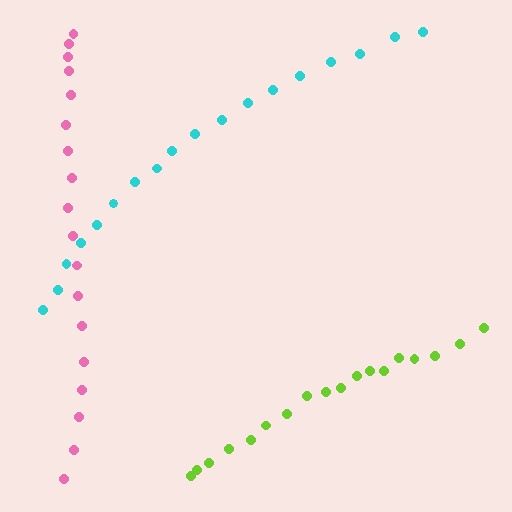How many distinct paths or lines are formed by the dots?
There are 3 distinct paths.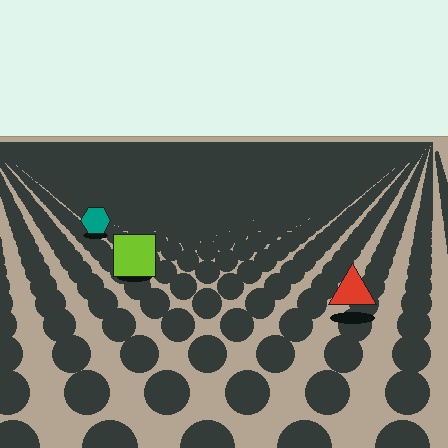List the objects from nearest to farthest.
From nearest to farthest: the red triangle, the lime square, the teal hexagon.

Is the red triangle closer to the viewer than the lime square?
Yes. The red triangle is closer — you can tell from the texture gradient: the ground texture is coarser near it.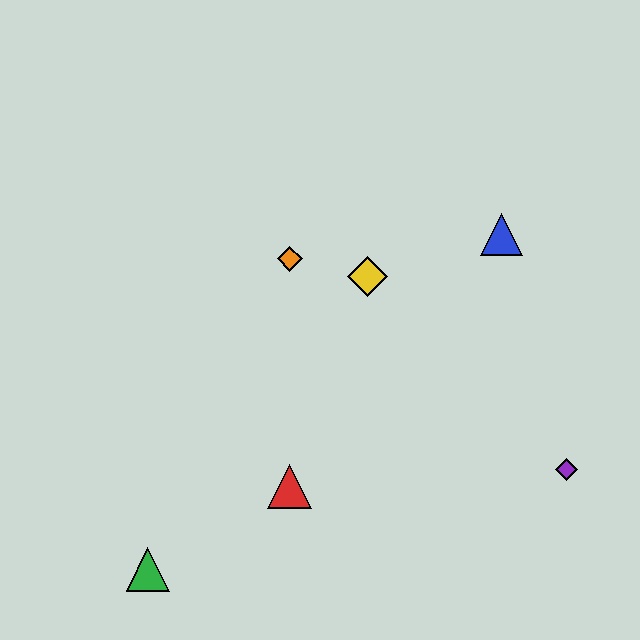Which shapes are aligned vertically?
The red triangle, the orange diamond are aligned vertically.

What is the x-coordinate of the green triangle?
The green triangle is at x≈148.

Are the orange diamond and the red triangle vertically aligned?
Yes, both are at x≈290.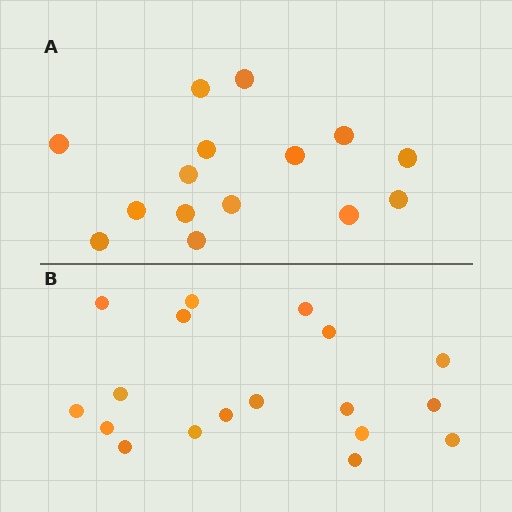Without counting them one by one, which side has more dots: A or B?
Region B (the bottom region) has more dots.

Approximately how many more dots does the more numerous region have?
Region B has just a few more — roughly 2 or 3 more dots than region A.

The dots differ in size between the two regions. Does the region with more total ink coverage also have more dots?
No. Region A has more total ink coverage because its dots are larger, but region B actually contains more individual dots. Total area can be misleading — the number of items is what matters here.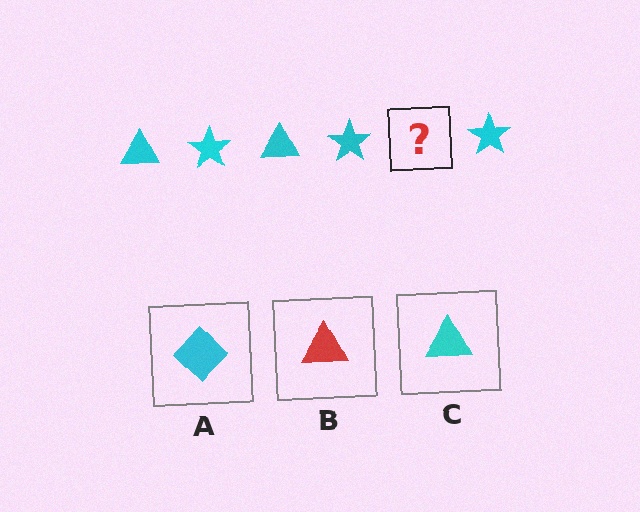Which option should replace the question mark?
Option C.